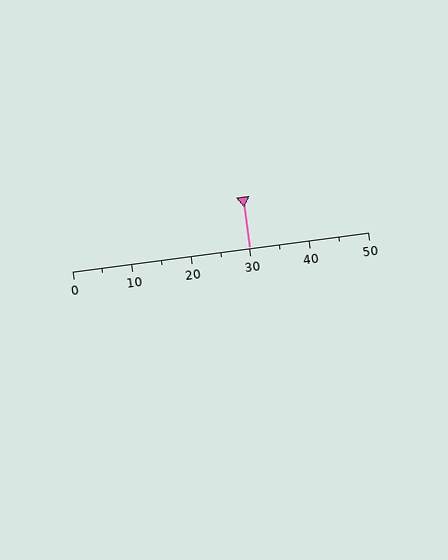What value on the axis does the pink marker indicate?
The marker indicates approximately 30.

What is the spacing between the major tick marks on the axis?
The major ticks are spaced 10 apart.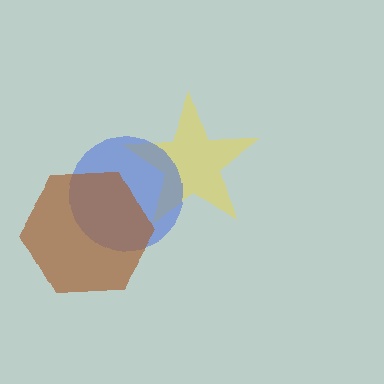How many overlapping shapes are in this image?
There are 3 overlapping shapes in the image.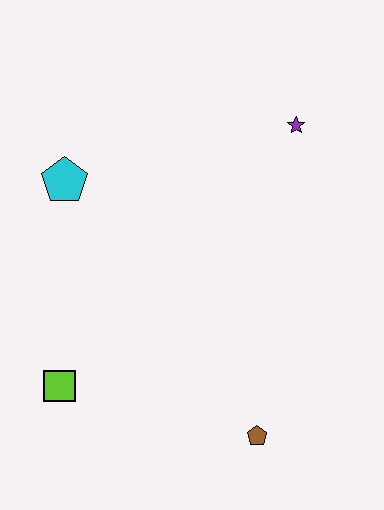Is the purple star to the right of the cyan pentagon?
Yes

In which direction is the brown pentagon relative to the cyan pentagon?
The brown pentagon is below the cyan pentagon.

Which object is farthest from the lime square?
The purple star is farthest from the lime square.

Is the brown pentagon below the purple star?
Yes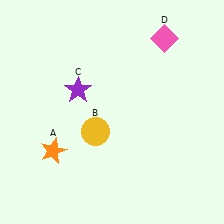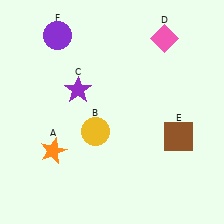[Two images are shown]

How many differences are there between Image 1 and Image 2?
There are 2 differences between the two images.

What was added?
A brown square (E), a purple circle (F) were added in Image 2.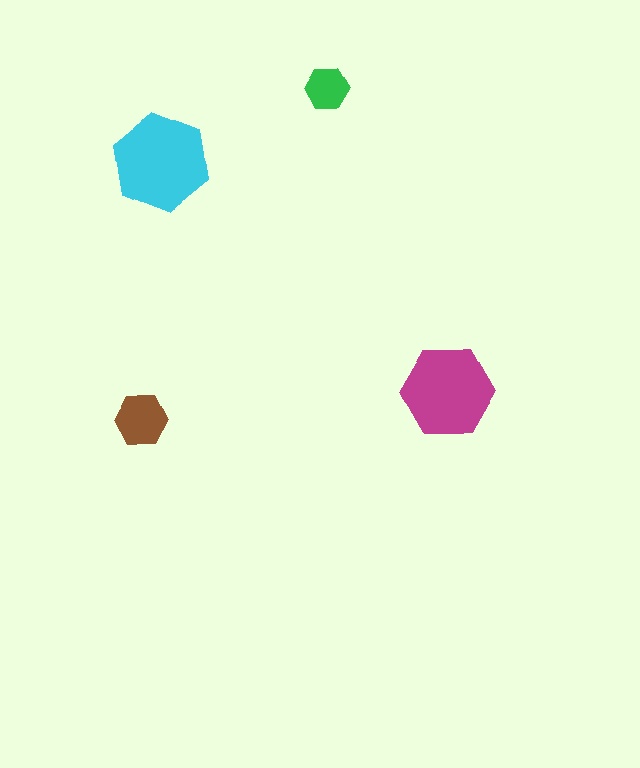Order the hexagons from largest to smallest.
the cyan one, the magenta one, the brown one, the green one.